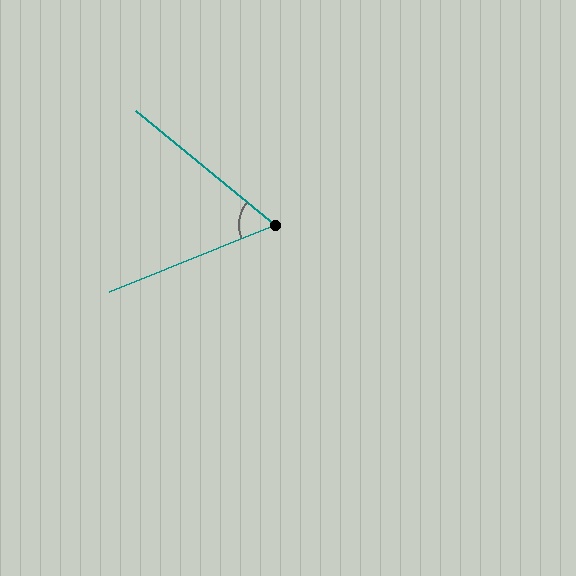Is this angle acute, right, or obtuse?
It is acute.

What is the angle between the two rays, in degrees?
Approximately 61 degrees.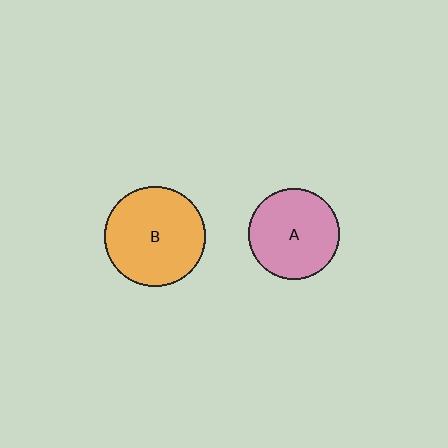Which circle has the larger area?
Circle B (orange).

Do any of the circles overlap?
No, none of the circles overlap.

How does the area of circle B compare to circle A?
Approximately 1.2 times.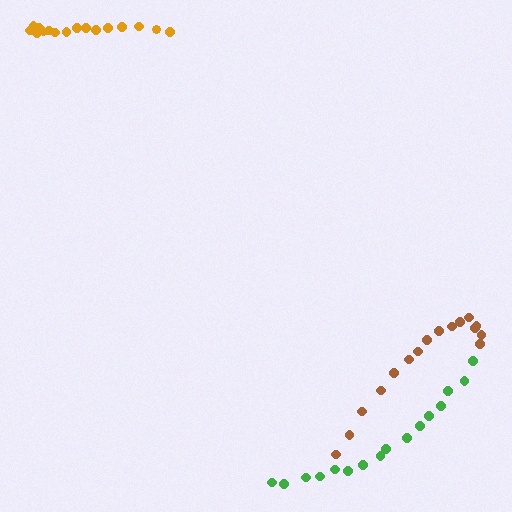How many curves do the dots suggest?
There are 3 distinct paths.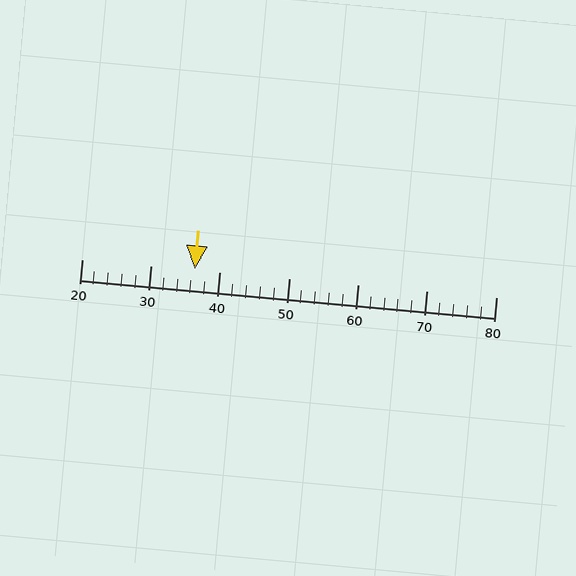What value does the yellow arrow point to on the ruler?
The yellow arrow points to approximately 36.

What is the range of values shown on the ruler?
The ruler shows values from 20 to 80.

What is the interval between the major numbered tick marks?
The major tick marks are spaced 10 units apart.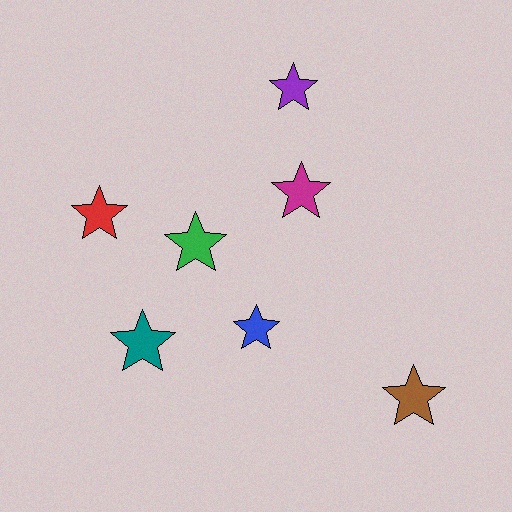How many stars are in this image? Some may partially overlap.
There are 7 stars.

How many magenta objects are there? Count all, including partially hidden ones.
There is 1 magenta object.